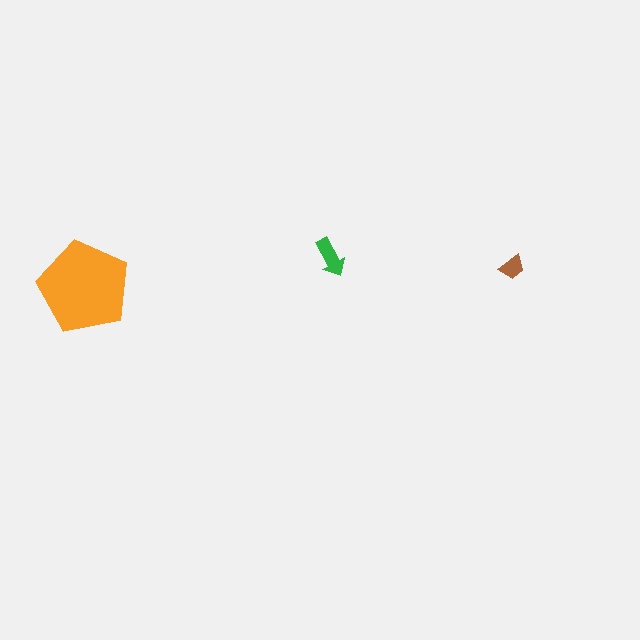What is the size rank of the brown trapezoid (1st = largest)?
3rd.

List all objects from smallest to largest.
The brown trapezoid, the green arrow, the orange pentagon.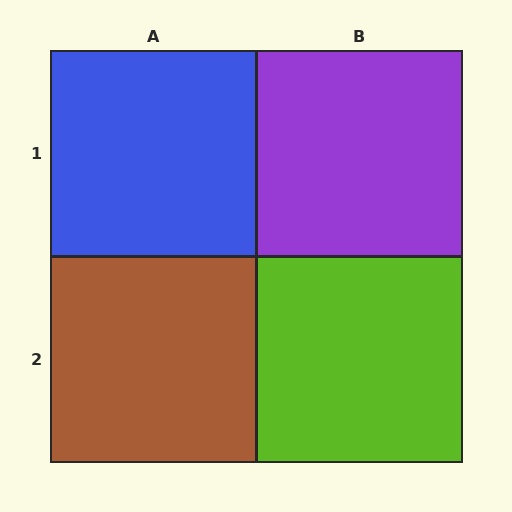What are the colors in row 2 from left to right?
Brown, lime.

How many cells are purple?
1 cell is purple.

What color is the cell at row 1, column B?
Purple.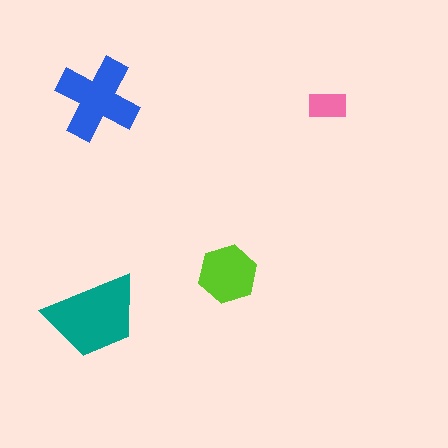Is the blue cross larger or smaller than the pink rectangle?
Larger.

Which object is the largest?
The teal trapezoid.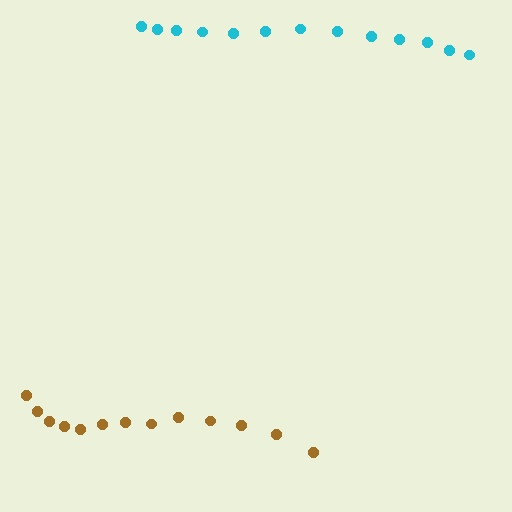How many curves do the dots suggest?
There are 2 distinct paths.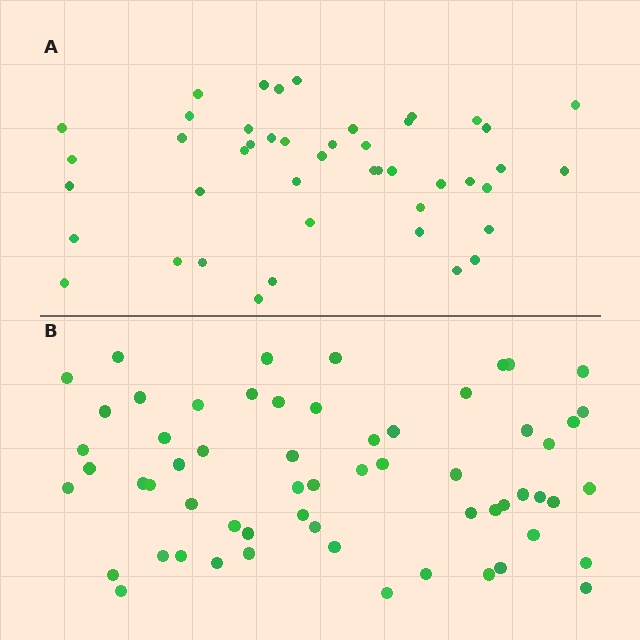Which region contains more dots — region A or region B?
Region B (the bottom region) has more dots.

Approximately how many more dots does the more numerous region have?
Region B has approximately 15 more dots than region A.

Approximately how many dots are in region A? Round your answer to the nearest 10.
About 40 dots. (The exact count is 45, which rounds to 40.)